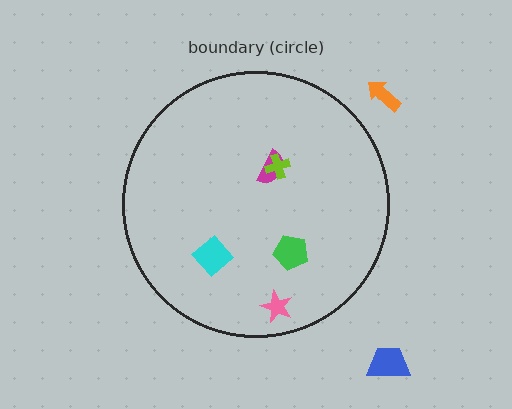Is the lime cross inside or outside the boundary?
Inside.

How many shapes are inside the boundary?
5 inside, 2 outside.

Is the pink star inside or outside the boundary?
Inside.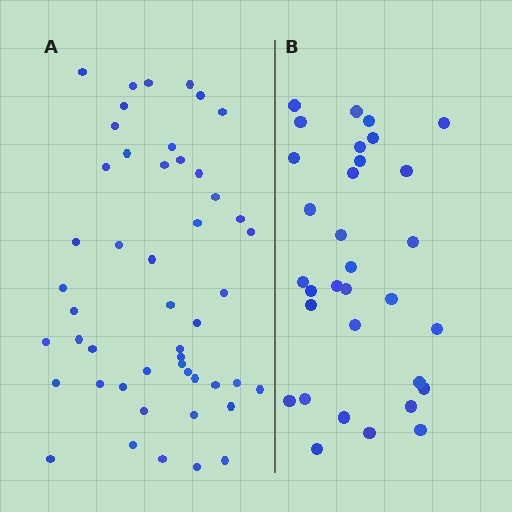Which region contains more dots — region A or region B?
Region A (the left region) has more dots.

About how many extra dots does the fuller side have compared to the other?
Region A has approximately 15 more dots than region B.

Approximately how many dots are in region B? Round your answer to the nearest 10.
About 30 dots. (The exact count is 32, which rounds to 30.)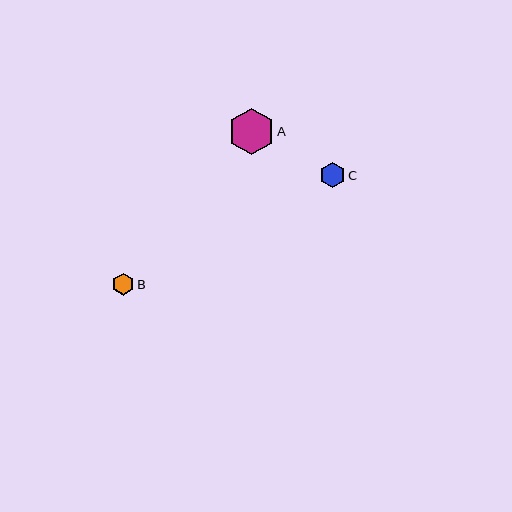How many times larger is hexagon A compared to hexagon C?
Hexagon A is approximately 1.8 times the size of hexagon C.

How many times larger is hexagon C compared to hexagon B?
Hexagon C is approximately 1.2 times the size of hexagon B.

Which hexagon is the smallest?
Hexagon B is the smallest with a size of approximately 22 pixels.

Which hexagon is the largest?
Hexagon A is the largest with a size of approximately 46 pixels.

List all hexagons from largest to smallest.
From largest to smallest: A, C, B.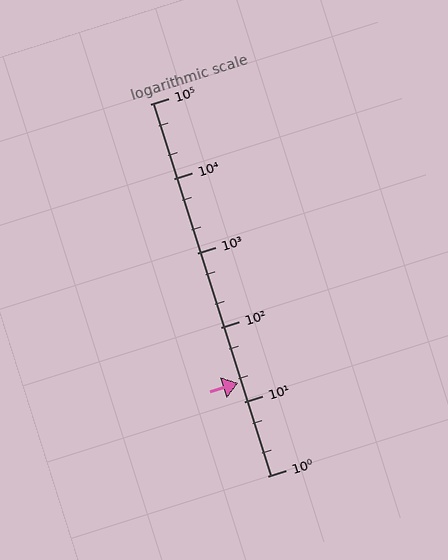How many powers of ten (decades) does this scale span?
The scale spans 5 decades, from 1 to 100000.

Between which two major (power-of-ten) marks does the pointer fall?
The pointer is between 10 and 100.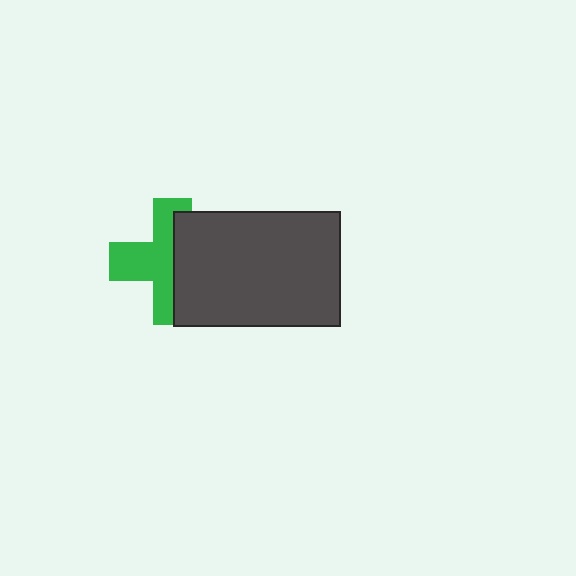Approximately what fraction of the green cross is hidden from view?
Roughly 45% of the green cross is hidden behind the dark gray rectangle.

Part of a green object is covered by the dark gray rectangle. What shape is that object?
It is a cross.